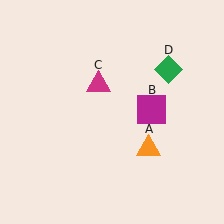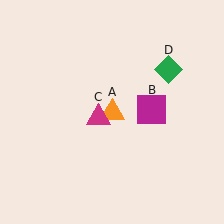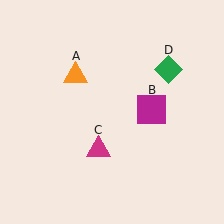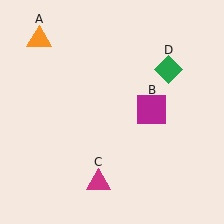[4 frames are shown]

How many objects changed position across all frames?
2 objects changed position: orange triangle (object A), magenta triangle (object C).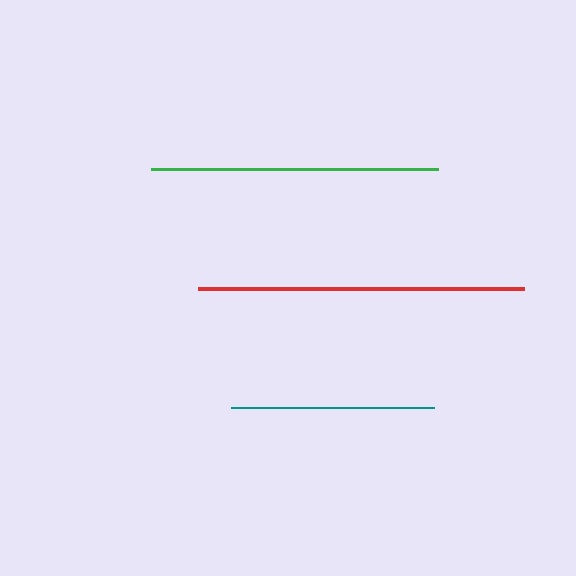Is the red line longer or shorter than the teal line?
The red line is longer than the teal line.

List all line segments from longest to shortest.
From longest to shortest: red, green, teal.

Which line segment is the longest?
The red line is the longest at approximately 326 pixels.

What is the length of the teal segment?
The teal segment is approximately 204 pixels long.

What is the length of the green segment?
The green segment is approximately 287 pixels long.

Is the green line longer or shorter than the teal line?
The green line is longer than the teal line.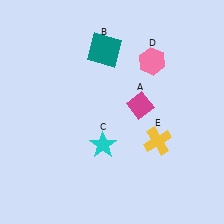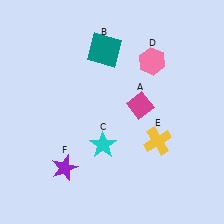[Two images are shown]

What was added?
A purple star (F) was added in Image 2.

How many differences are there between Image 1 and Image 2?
There is 1 difference between the two images.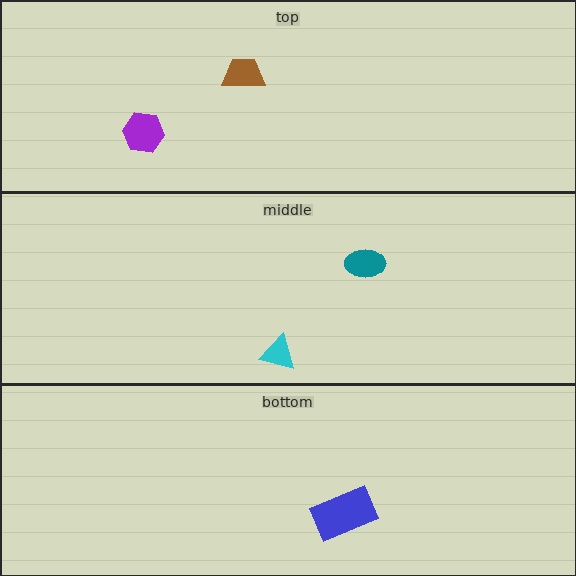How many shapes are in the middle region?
2.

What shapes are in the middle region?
The cyan triangle, the teal ellipse.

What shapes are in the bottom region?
The blue rectangle.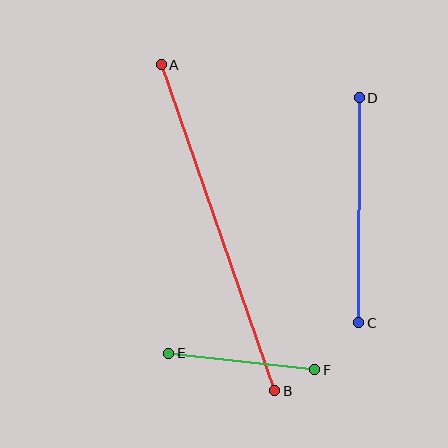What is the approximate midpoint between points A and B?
The midpoint is at approximately (218, 228) pixels.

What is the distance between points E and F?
The distance is approximately 147 pixels.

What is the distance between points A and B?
The distance is approximately 345 pixels.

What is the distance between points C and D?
The distance is approximately 225 pixels.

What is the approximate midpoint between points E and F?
The midpoint is at approximately (242, 361) pixels.